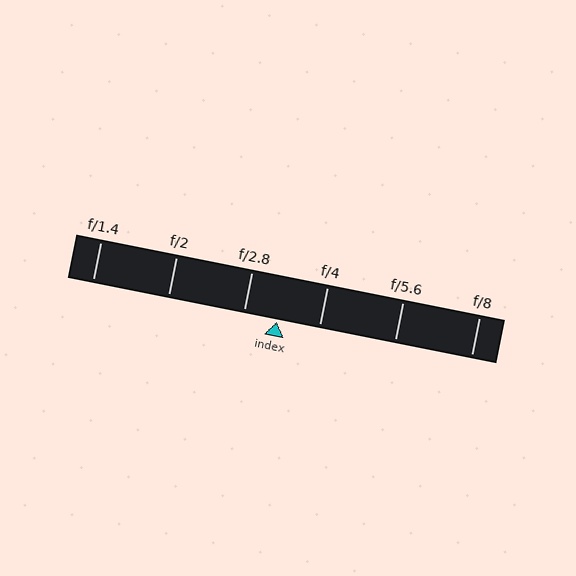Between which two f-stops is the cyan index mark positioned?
The index mark is between f/2.8 and f/4.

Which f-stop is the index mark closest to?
The index mark is closest to f/2.8.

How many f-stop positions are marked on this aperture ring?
There are 6 f-stop positions marked.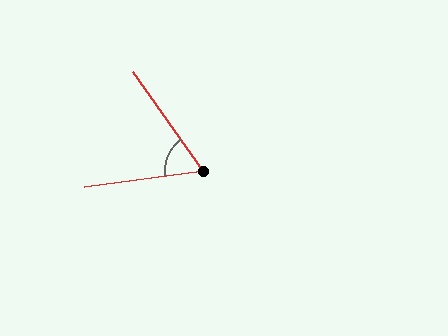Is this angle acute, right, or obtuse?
It is acute.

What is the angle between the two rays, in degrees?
Approximately 62 degrees.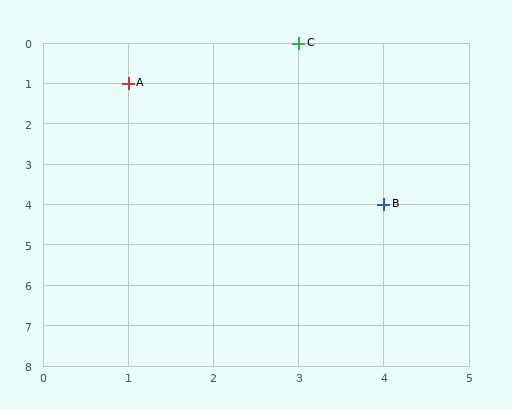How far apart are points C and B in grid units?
Points C and B are 1 column and 4 rows apart (about 4.1 grid units diagonally).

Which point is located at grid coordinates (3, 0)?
Point C is at (3, 0).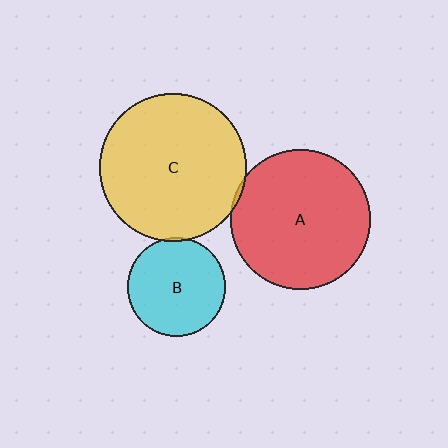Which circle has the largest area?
Circle C (yellow).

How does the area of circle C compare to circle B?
Approximately 2.2 times.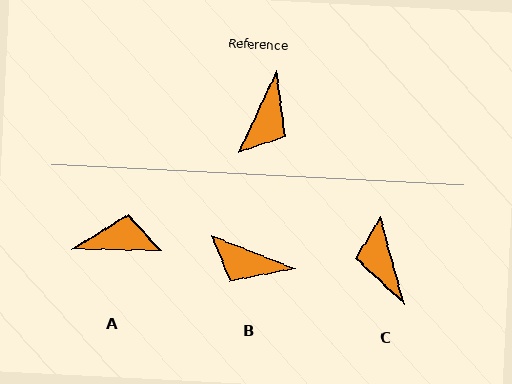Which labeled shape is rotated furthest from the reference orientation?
C, about 140 degrees away.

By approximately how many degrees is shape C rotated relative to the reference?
Approximately 140 degrees clockwise.